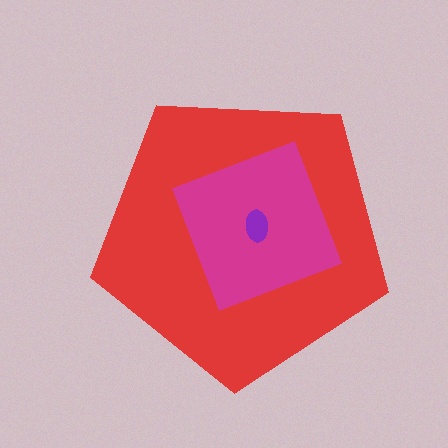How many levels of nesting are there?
3.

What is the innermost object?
The purple ellipse.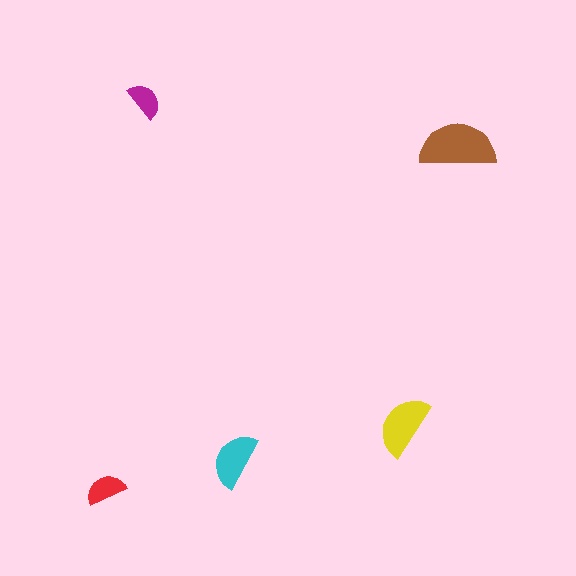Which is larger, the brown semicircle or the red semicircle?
The brown one.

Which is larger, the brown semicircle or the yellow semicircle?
The brown one.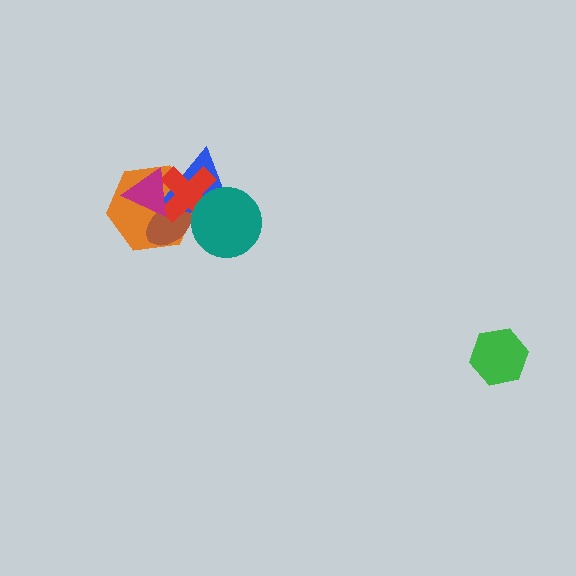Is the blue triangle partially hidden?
Yes, it is partially covered by another shape.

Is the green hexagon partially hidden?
No, no other shape covers it.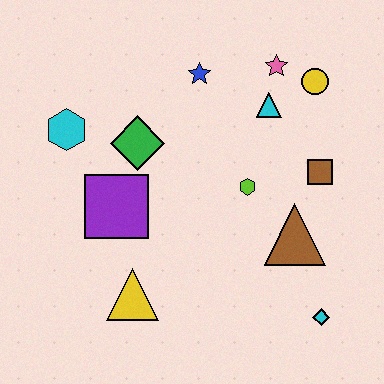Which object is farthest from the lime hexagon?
The cyan hexagon is farthest from the lime hexagon.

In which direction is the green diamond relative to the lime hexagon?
The green diamond is to the left of the lime hexagon.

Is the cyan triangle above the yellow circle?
No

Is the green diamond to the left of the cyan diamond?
Yes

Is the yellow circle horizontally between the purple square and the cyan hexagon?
No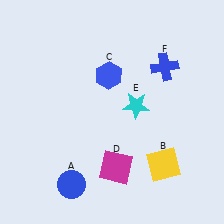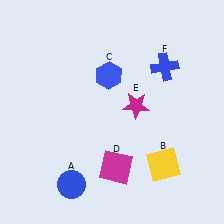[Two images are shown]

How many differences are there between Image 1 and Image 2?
There is 1 difference between the two images.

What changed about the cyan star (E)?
In Image 1, E is cyan. In Image 2, it changed to magenta.